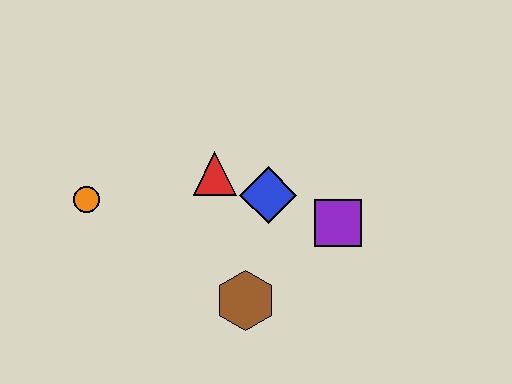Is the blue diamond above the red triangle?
No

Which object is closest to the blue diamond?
The red triangle is closest to the blue diamond.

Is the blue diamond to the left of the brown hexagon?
No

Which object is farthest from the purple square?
The orange circle is farthest from the purple square.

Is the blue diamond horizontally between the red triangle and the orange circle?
No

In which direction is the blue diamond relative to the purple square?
The blue diamond is to the left of the purple square.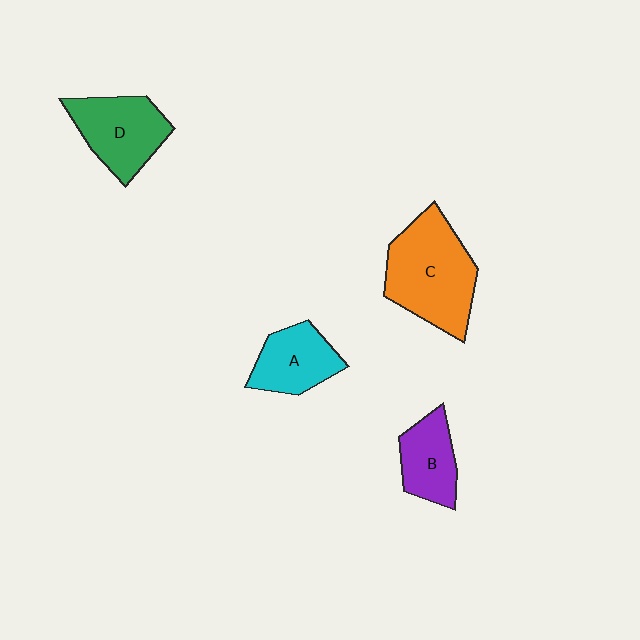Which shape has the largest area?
Shape C (orange).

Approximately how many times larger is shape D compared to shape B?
Approximately 1.4 times.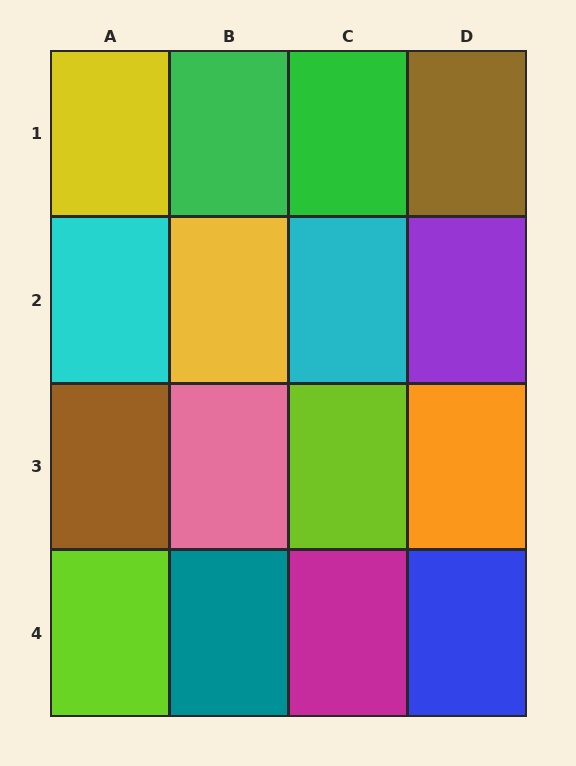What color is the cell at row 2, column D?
Purple.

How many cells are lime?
2 cells are lime.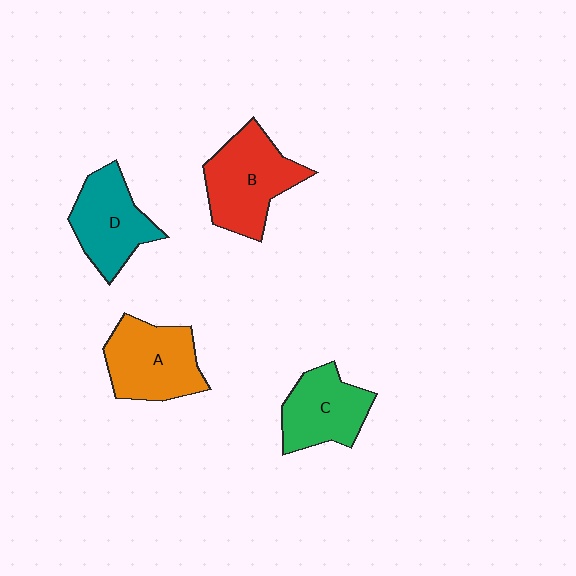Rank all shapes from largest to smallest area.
From largest to smallest: B (red), A (orange), D (teal), C (green).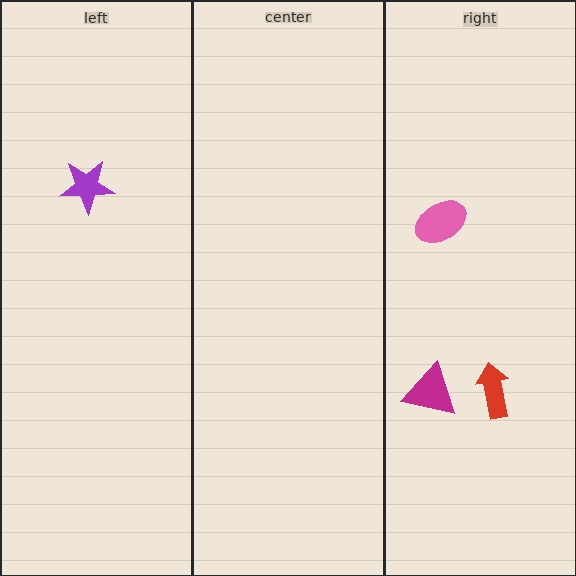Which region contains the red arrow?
The right region.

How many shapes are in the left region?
1.